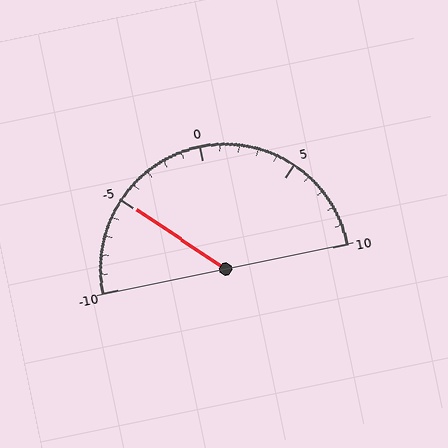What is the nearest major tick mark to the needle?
The nearest major tick mark is -5.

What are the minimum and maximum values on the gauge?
The gauge ranges from -10 to 10.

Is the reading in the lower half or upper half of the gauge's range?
The reading is in the lower half of the range (-10 to 10).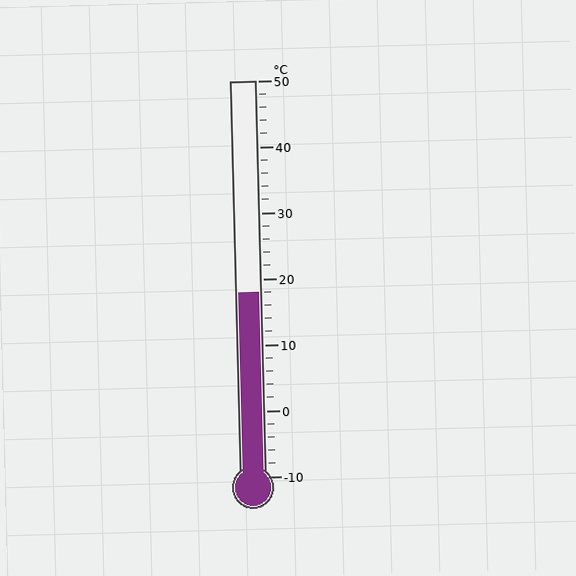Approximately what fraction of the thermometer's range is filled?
The thermometer is filled to approximately 45% of its range.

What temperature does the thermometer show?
The thermometer shows approximately 18°C.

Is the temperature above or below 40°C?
The temperature is below 40°C.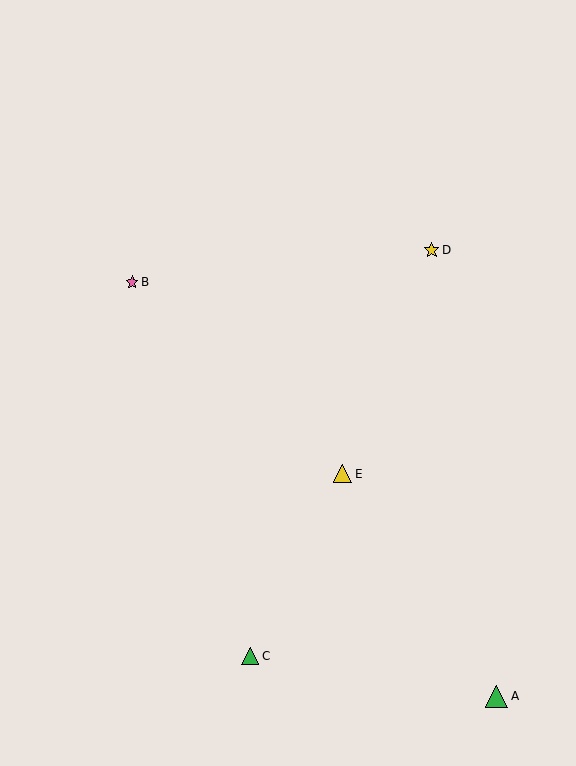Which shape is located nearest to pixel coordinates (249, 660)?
The green triangle (labeled C) at (250, 656) is nearest to that location.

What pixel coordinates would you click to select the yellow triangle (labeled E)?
Click at (342, 474) to select the yellow triangle E.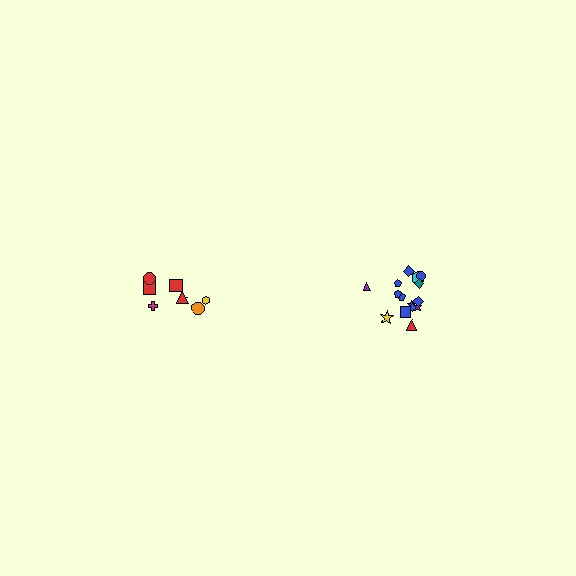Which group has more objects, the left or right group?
The right group.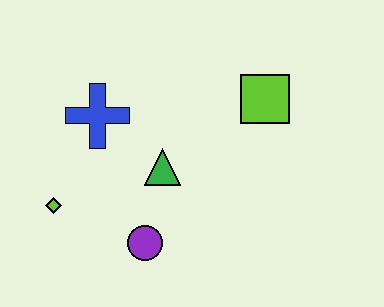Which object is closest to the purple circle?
The green triangle is closest to the purple circle.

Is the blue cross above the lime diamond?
Yes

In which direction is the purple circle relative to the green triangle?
The purple circle is below the green triangle.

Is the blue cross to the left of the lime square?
Yes